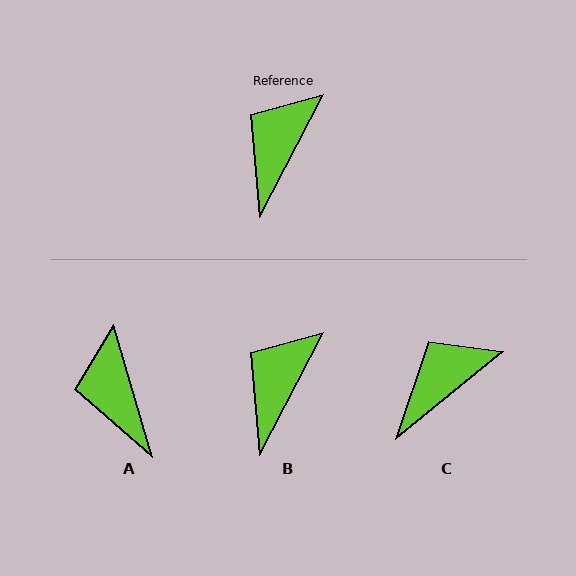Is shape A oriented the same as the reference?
No, it is off by about 44 degrees.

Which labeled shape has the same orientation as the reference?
B.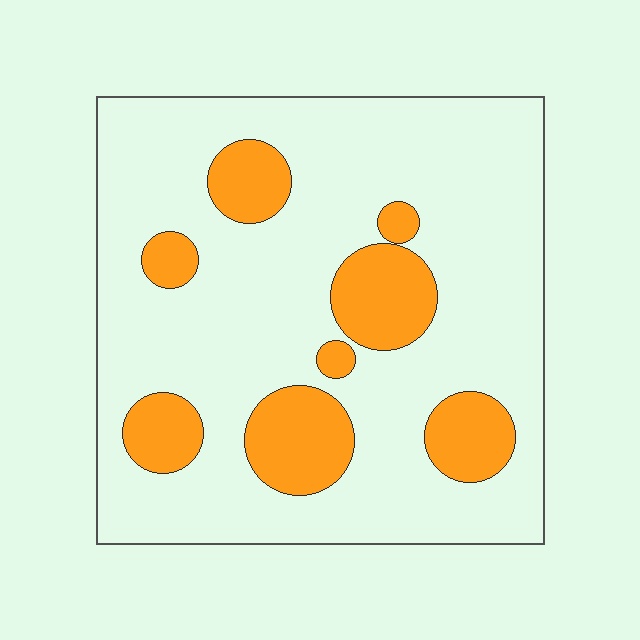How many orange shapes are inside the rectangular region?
8.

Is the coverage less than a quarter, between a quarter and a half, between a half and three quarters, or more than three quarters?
Less than a quarter.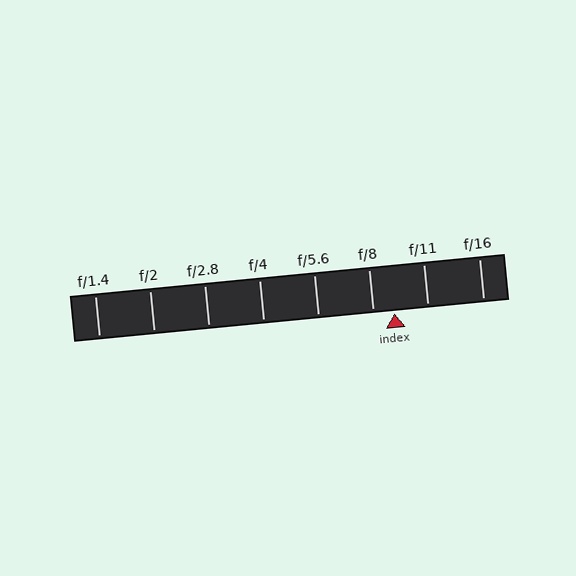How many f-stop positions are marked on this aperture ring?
There are 8 f-stop positions marked.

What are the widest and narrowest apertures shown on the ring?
The widest aperture shown is f/1.4 and the narrowest is f/16.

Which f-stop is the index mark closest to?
The index mark is closest to f/8.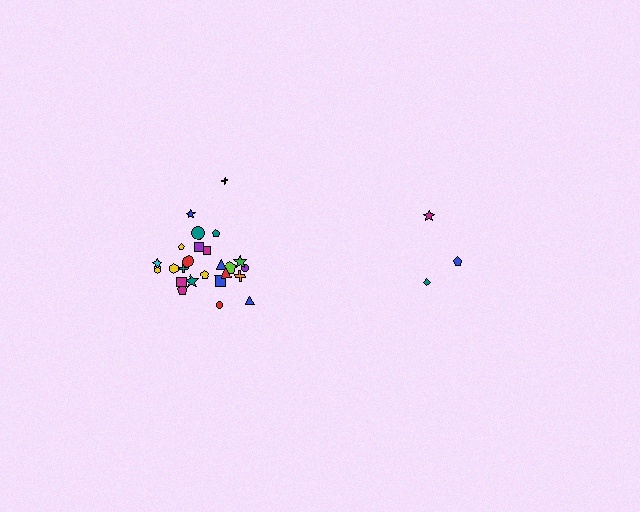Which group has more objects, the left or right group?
The left group.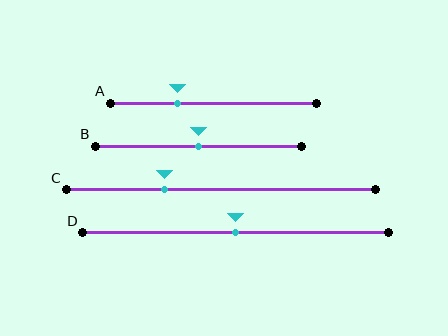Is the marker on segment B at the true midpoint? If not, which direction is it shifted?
Yes, the marker on segment B is at the true midpoint.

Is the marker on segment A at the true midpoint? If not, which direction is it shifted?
No, the marker on segment A is shifted to the left by about 18% of the segment length.